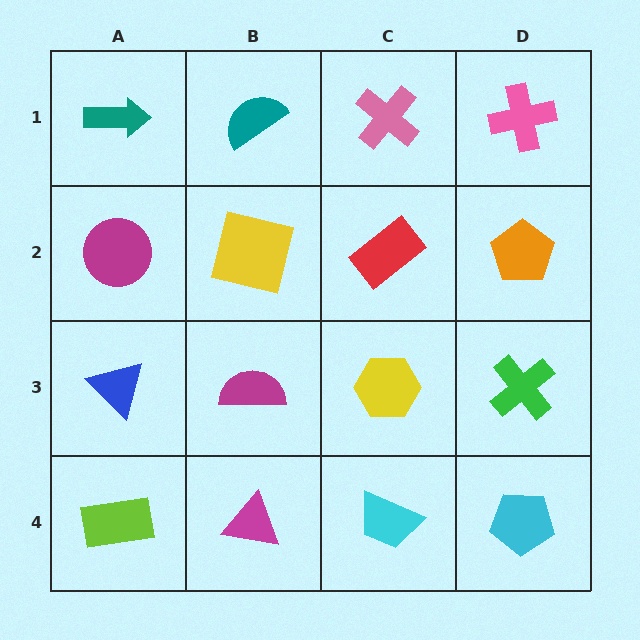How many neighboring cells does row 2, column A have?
3.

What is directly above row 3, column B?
A yellow square.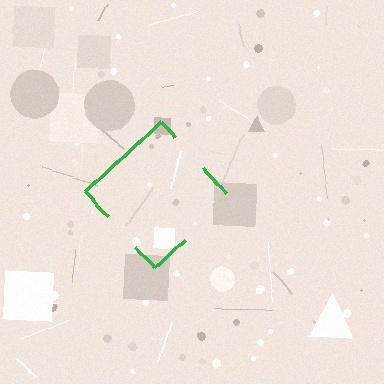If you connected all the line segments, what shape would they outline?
They would outline a diamond.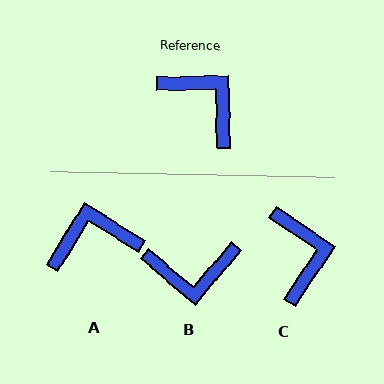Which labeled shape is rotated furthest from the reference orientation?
B, about 131 degrees away.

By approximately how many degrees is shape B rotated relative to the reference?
Approximately 131 degrees clockwise.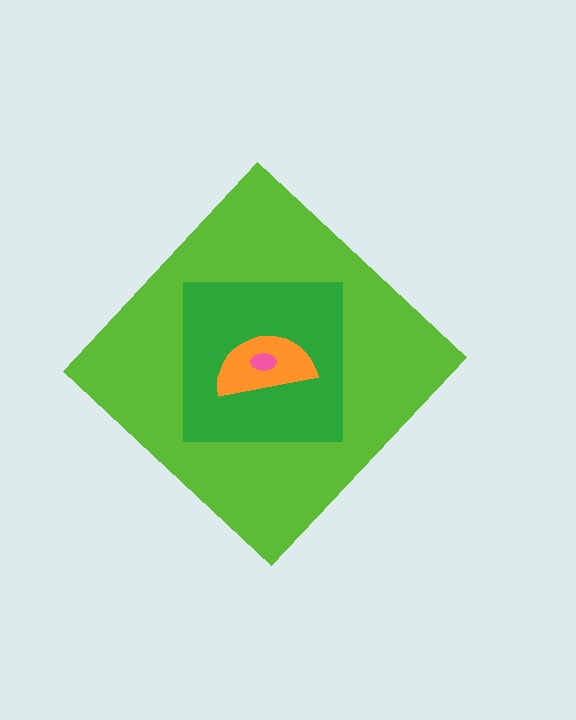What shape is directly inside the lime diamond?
The green square.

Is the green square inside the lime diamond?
Yes.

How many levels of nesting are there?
4.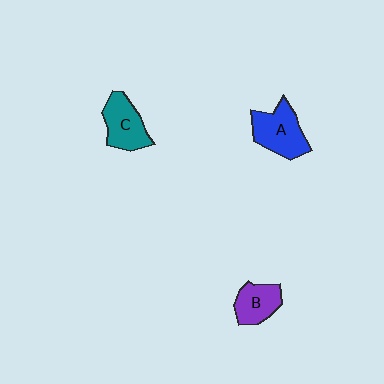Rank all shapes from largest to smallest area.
From largest to smallest: A (blue), C (teal), B (purple).